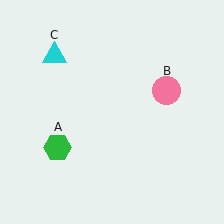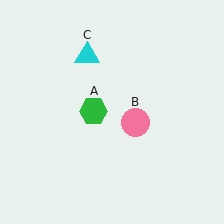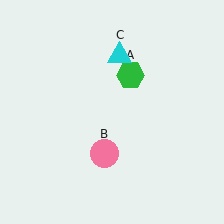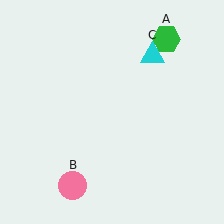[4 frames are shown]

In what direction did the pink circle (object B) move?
The pink circle (object B) moved down and to the left.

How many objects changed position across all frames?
3 objects changed position: green hexagon (object A), pink circle (object B), cyan triangle (object C).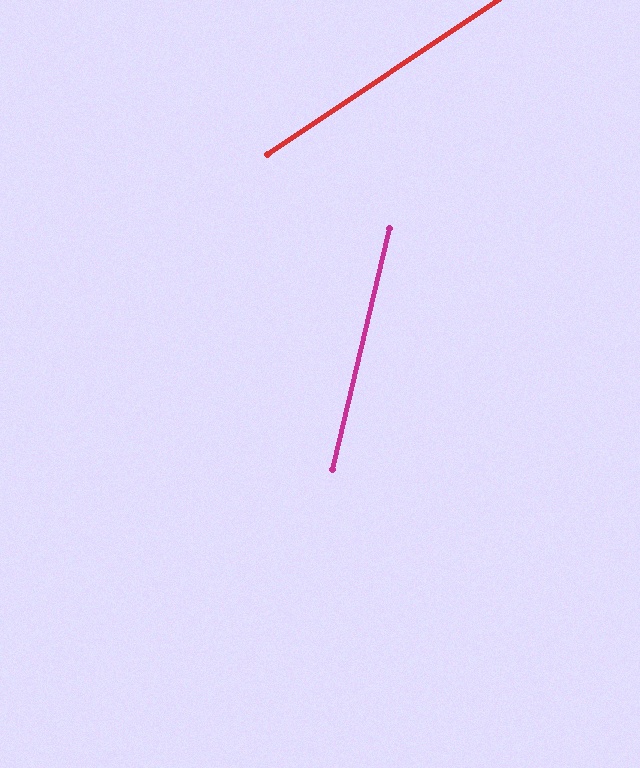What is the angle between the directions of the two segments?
Approximately 43 degrees.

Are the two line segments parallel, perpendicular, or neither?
Neither parallel nor perpendicular — they differ by about 43°.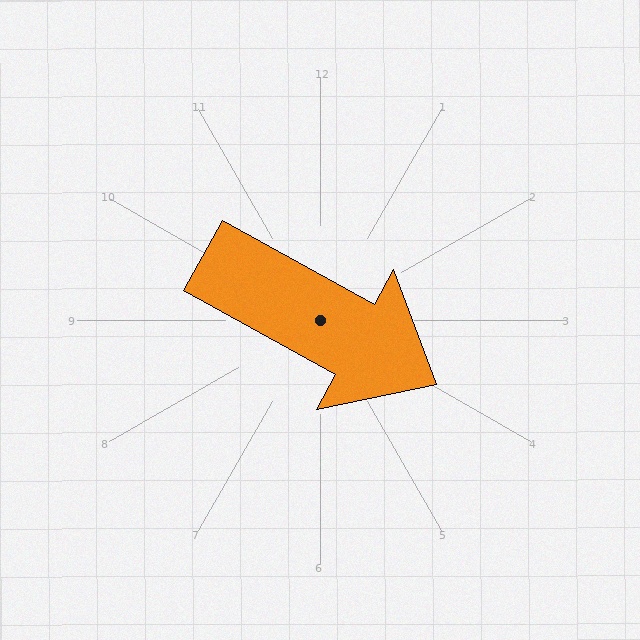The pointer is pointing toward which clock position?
Roughly 4 o'clock.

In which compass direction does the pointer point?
Southeast.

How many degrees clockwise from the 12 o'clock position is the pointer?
Approximately 119 degrees.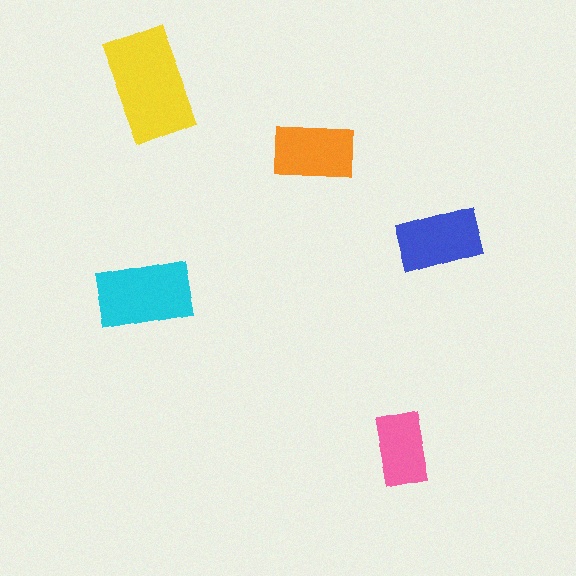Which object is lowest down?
The pink rectangle is bottommost.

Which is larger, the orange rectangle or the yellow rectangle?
The yellow one.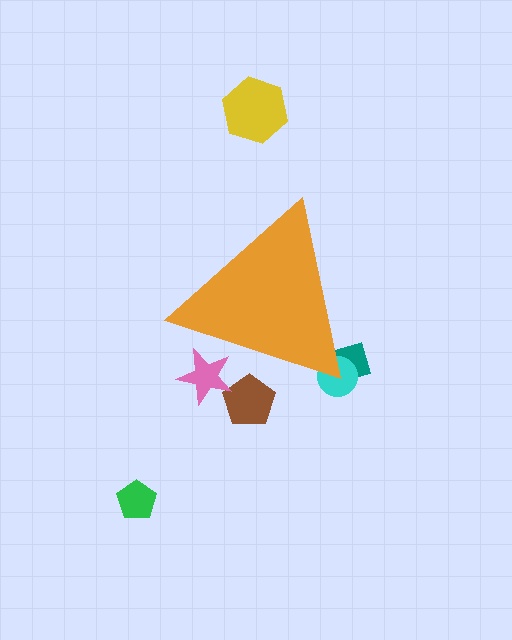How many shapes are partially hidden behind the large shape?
4 shapes are partially hidden.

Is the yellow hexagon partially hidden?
No, the yellow hexagon is fully visible.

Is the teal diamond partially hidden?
Yes, the teal diamond is partially hidden behind the orange triangle.